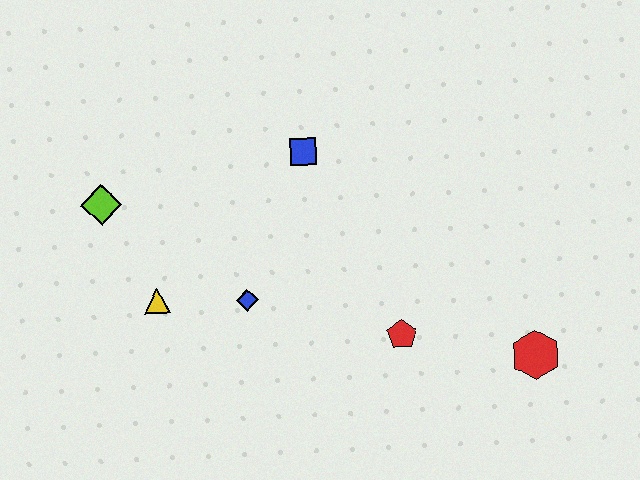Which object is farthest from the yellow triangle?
The red hexagon is farthest from the yellow triangle.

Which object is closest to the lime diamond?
The yellow triangle is closest to the lime diamond.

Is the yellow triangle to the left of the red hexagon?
Yes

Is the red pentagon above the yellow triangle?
No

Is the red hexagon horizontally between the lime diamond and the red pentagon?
No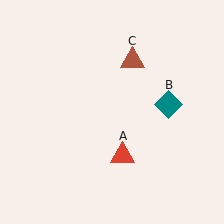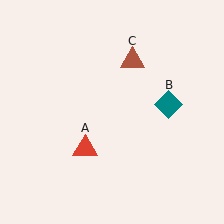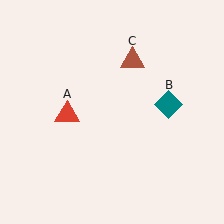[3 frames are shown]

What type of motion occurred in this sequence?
The red triangle (object A) rotated clockwise around the center of the scene.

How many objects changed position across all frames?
1 object changed position: red triangle (object A).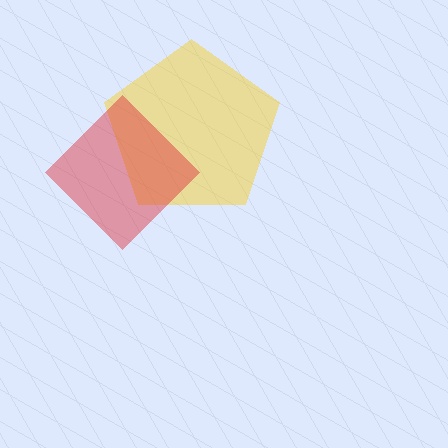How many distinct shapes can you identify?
There are 2 distinct shapes: a yellow pentagon, a red diamond.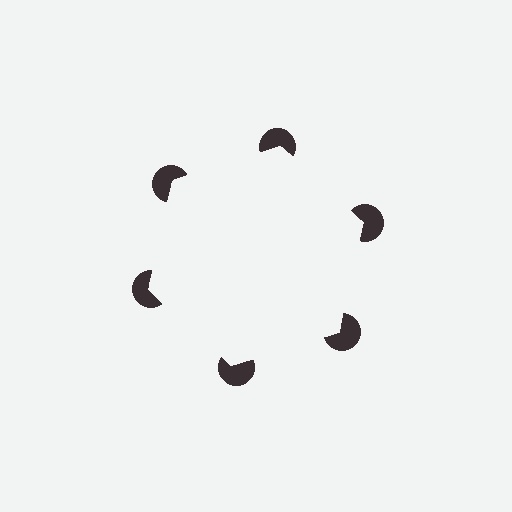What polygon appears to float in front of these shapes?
An illusory hexagon — its edges are inferred from the aligned wedge cuts in the pac-man discs, not physically drawn.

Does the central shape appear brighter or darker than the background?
It typically appears slightly brighter than the background, even though no actual brightness change is drawn.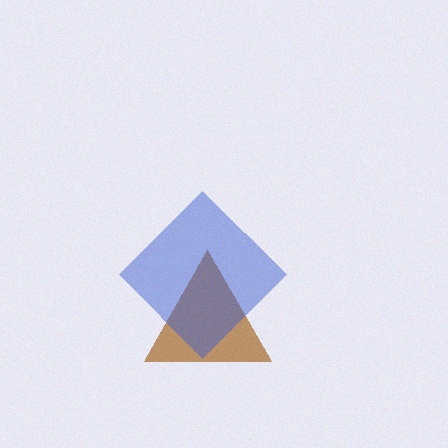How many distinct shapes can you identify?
There are 2 distinct shapes: a brown triangle, a blue diamond.